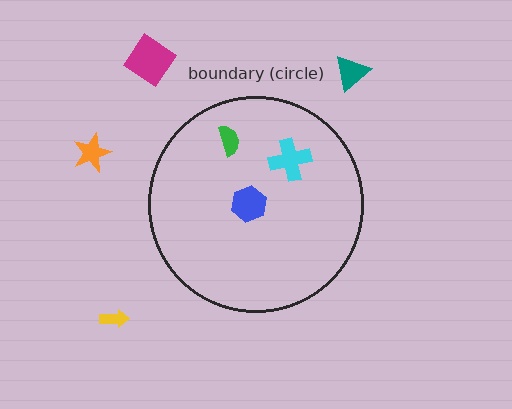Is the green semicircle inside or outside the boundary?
Inside.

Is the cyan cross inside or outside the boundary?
Inside.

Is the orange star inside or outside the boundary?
Outside.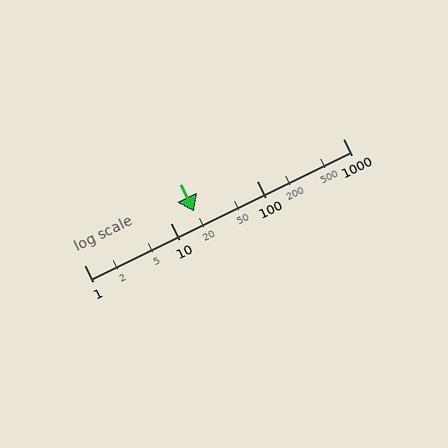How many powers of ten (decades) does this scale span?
The scale spans 3 decades, from 1 to 1000.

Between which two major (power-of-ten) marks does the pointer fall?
The pointer is between 10 and 100.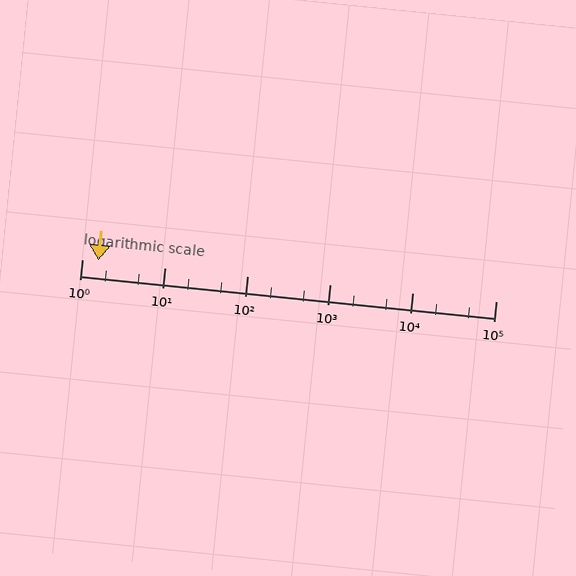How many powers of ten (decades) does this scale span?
The scale spans 5 decades, from 1 to 100000.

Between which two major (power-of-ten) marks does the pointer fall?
The pointer is between 1 and 10.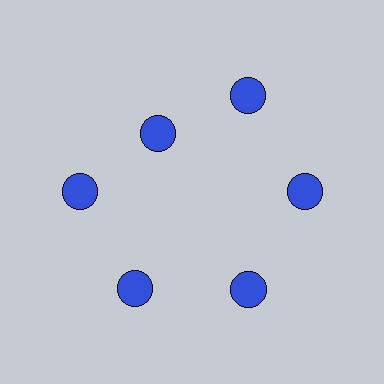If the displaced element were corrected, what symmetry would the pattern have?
It would have 6-fold rotational symmetry — the pattern would map onto itself every 60 degrees.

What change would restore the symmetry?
The symmetry would be restored by moving it outward, back onto the ring so that all 6 circles sit at equal angles and equal distance from the center.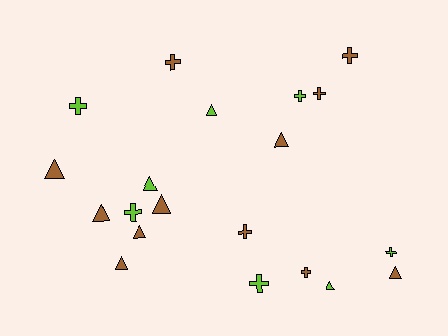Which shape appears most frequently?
Triangle, with 10 objects.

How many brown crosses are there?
There are 5 brown crosses.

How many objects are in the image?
There are 20 objects.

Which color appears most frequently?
Brown, with 12 objects.